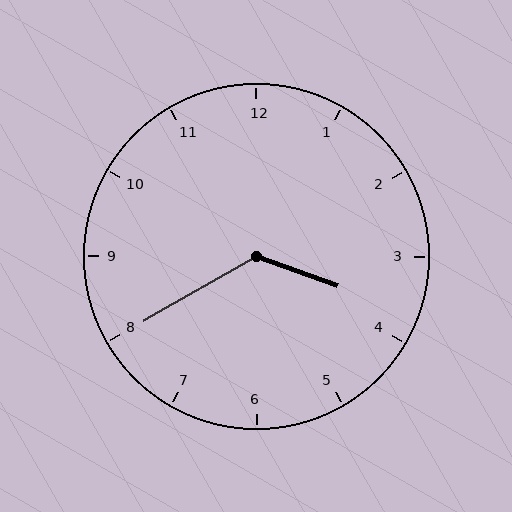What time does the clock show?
3:40.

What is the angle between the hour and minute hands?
Approximately 130 degrees.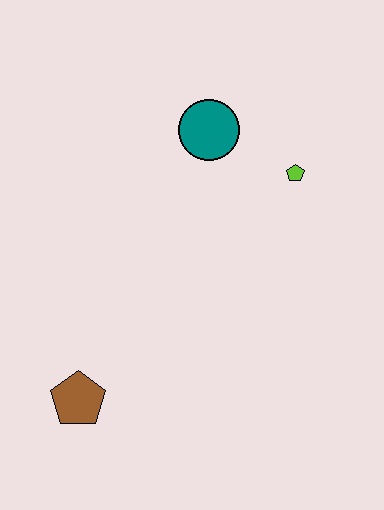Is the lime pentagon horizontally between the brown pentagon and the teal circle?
No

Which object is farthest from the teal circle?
The brown pentagon is farthest from the teal circle.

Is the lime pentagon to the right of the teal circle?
Yes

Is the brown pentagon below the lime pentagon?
Yes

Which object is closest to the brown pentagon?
The teal circle is closest to the brown pentagon.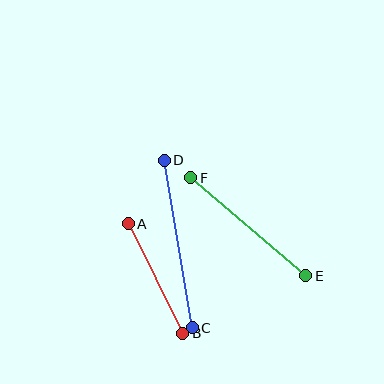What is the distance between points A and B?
The distance is approximately 122 pixels.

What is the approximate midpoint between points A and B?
The midpoint is at approximately (155, 278) pixels.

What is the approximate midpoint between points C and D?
The midpoint is at approximately (178, 244) pixels.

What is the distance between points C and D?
The distance is approximately 169 pixels.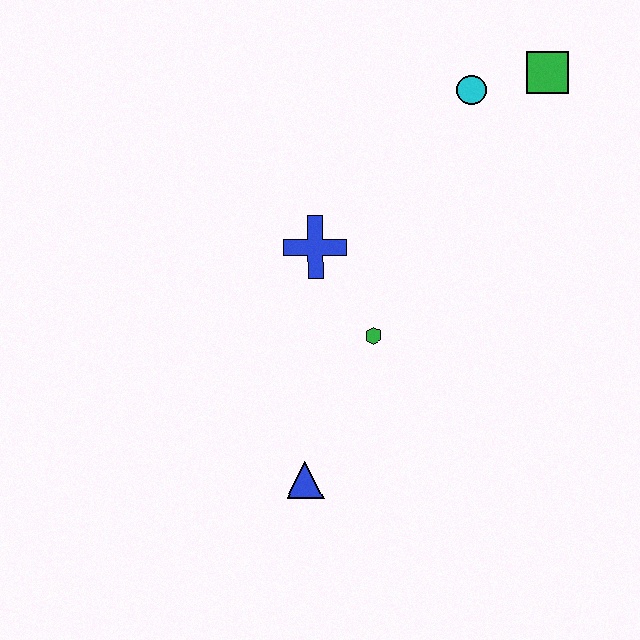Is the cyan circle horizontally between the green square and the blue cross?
Yes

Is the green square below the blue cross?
No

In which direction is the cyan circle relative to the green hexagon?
The cyan circle is above the green hexagon.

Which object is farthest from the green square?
The blue triangle is farthest from the green square.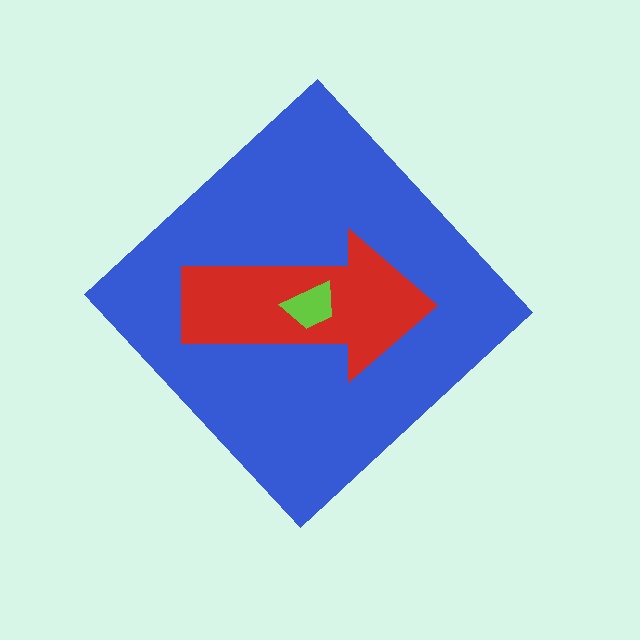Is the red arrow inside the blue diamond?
Yes.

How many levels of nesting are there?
3.